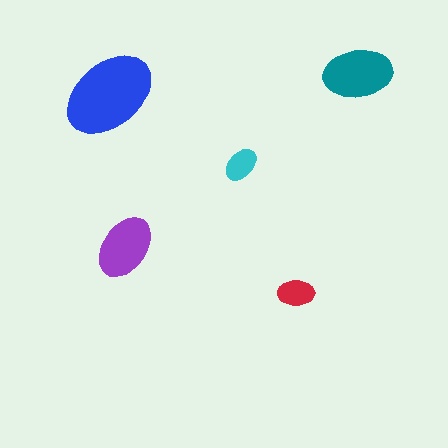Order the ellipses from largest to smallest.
the blue one, the teal one, the purple one, the red one, the cyan one.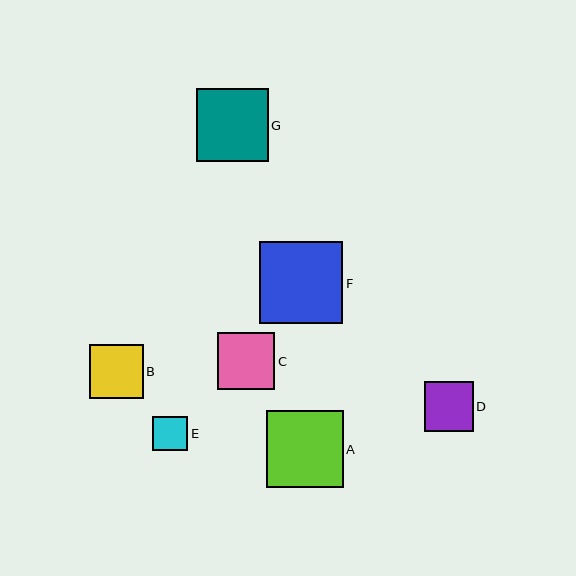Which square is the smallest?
Square E is the smallest with a size of approximately 35 pixels.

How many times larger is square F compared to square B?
Square F is approximately 1.5 times the size of square B.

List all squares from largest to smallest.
From largest to smallest: F, A, G, C, B, D, E.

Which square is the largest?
Square F is the largest with a size of approximately 83 pixels.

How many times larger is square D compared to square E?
Square D is approximately 1.4 times the size of square E.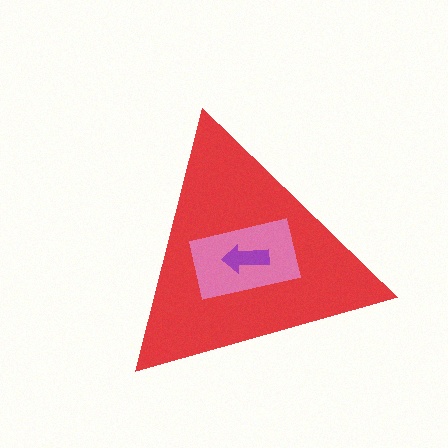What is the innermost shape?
The purple arrow.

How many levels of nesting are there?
3.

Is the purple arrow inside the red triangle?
Yes.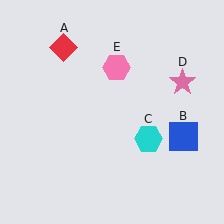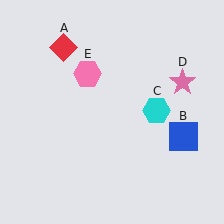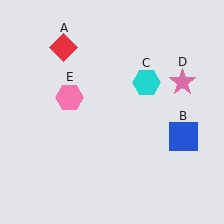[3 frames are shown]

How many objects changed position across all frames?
2 objects changed position: cyan hexagon (object C), pink hexagon (object E).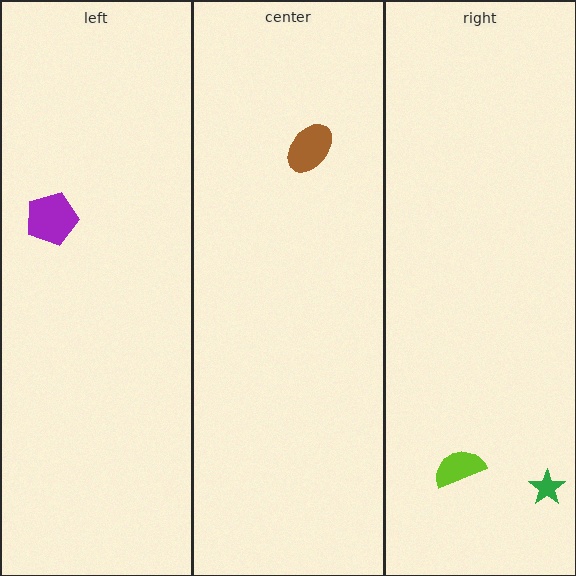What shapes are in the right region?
The lime semicircle, the green star.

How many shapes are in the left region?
1.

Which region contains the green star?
The right region.